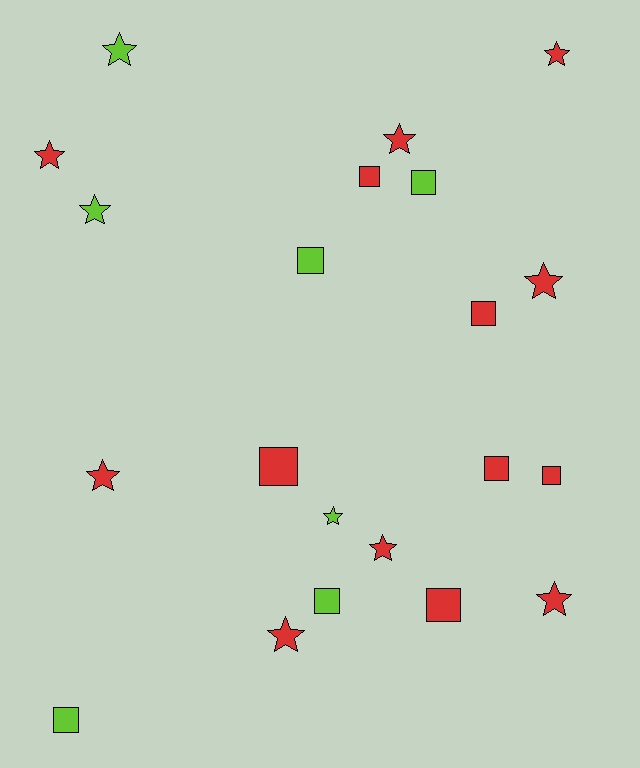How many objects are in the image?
There are 21 objects.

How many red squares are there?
There are 6 red squares.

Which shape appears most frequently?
Star, with 11 objects.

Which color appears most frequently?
Red, with 14 objects.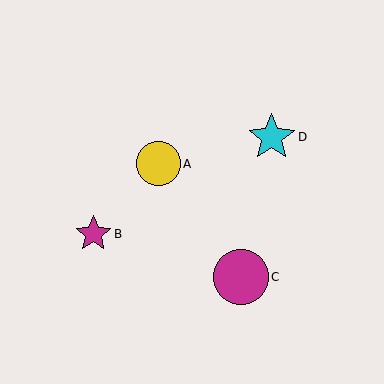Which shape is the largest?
The magenta circle (labeled C) is the largest.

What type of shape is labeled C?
Shape C is a magenta circle.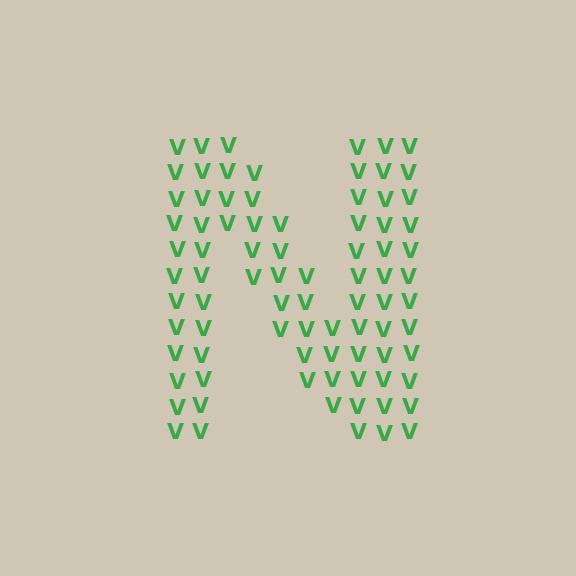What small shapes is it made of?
It is made of small letter V's.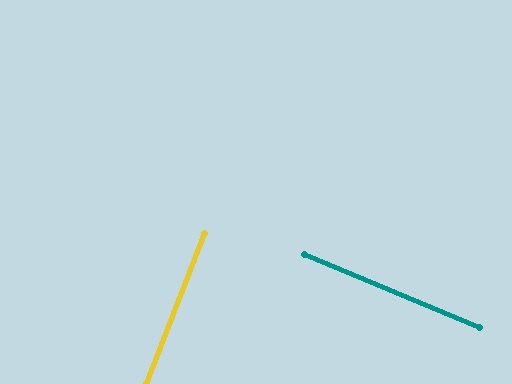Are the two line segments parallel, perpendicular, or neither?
Perpendicular — they meet at approximately 89°.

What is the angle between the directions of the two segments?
Approximately 89 degrees.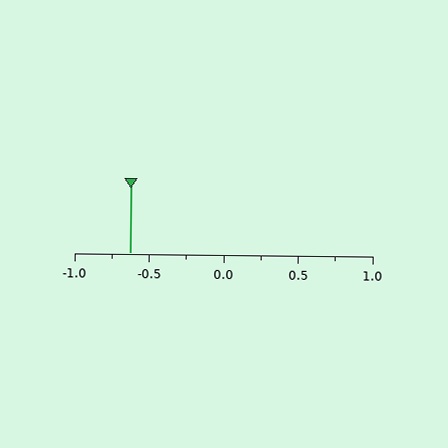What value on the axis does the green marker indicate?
The marker indicates approximately -0.62.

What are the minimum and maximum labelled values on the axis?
The axis runs from -1.0 to 1.0.